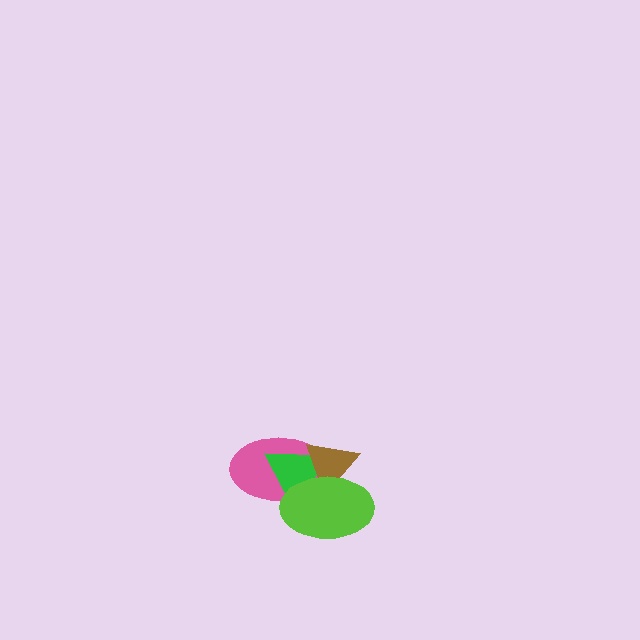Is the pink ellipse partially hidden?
Yes, it is partially covered by another shape.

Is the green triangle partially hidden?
Yes, it is partially covered by another shape.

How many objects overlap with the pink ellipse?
3 objects overlap with the pink ellipse.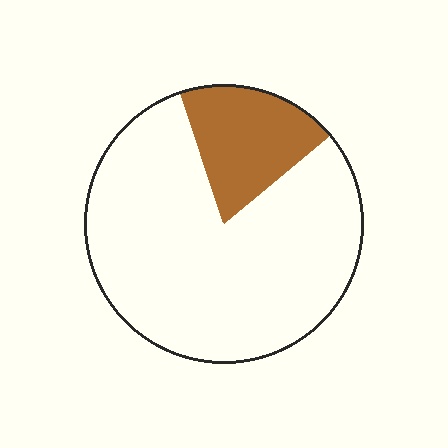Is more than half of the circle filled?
No.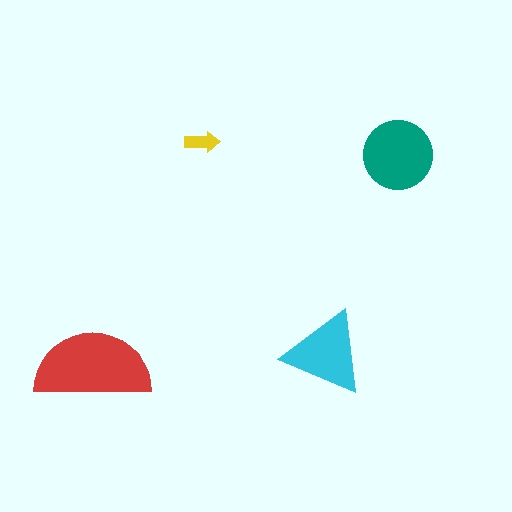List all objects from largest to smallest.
The red semicircle, the teal circle, the cyan triangle, the yellow arrow.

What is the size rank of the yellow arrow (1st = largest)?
4th.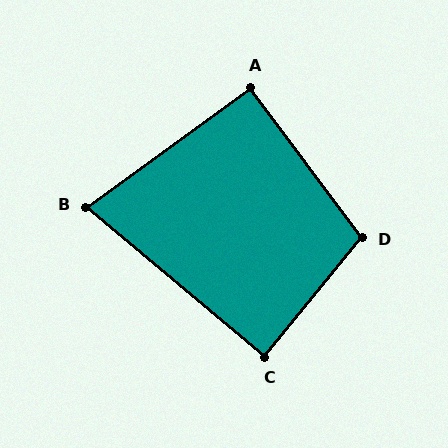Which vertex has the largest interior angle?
D, at approximately 104 degrees.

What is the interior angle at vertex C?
Approximately 90 degrees (approximately right).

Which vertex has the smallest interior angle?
B, at approximately 76 degrees.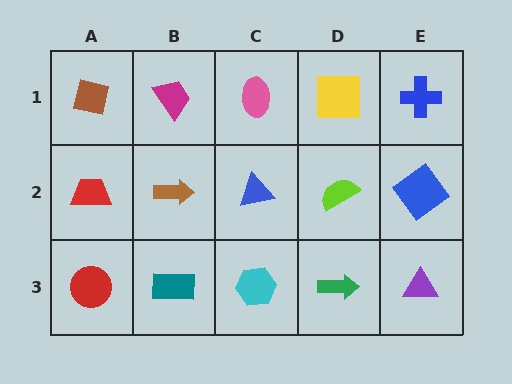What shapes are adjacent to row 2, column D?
A yellow square (row 1, column D), a green arrow (row 3, column D), a blue triangle (row 2, column C), a blue diamond (row 2, column E).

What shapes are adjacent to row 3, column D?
A lime semicircle (row 2, column D), a cyan hexagon (row 3, column C), a purple triangle (row 3, column E).